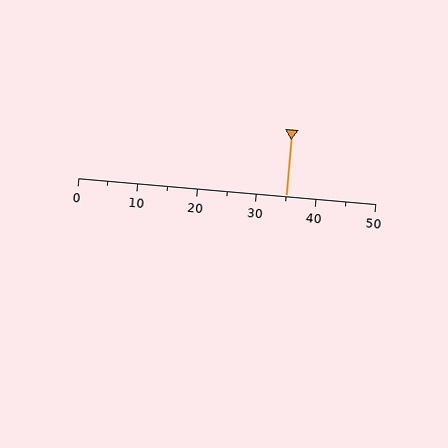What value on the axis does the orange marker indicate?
The marker indicates approximately 35.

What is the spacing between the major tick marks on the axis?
The major ticks are spaced 10 apart.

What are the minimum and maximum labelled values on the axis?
The axis runs from 0 to 50.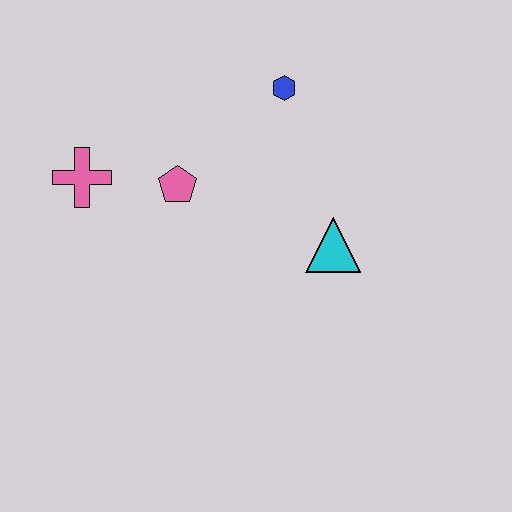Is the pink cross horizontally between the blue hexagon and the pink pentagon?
No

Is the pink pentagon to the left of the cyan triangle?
Yes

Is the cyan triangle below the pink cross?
Yes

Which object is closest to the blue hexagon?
The pink pentagon is closest to the blue hexagon.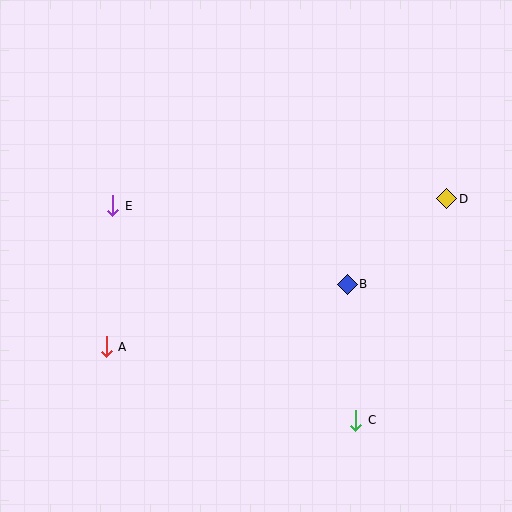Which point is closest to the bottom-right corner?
Point C is closest to the bottom-right corner.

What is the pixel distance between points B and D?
The distance between B and D is 131 pixels.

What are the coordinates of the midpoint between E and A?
The midpoint between E and A is at (110, 276).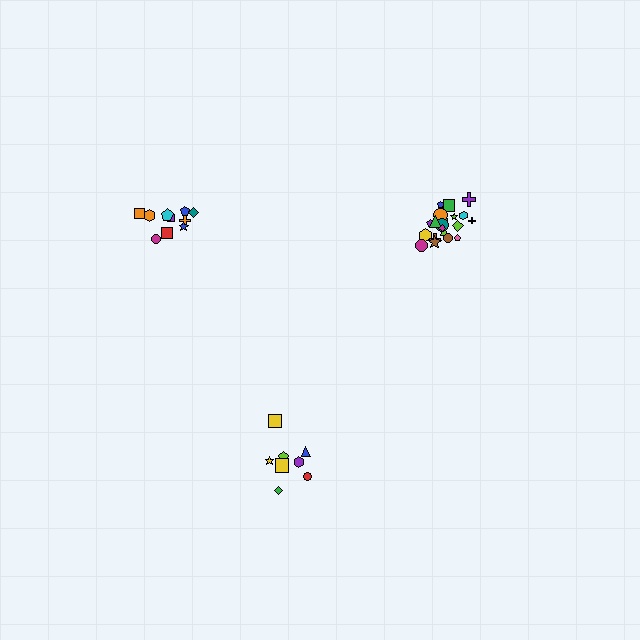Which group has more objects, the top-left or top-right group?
The top-right group.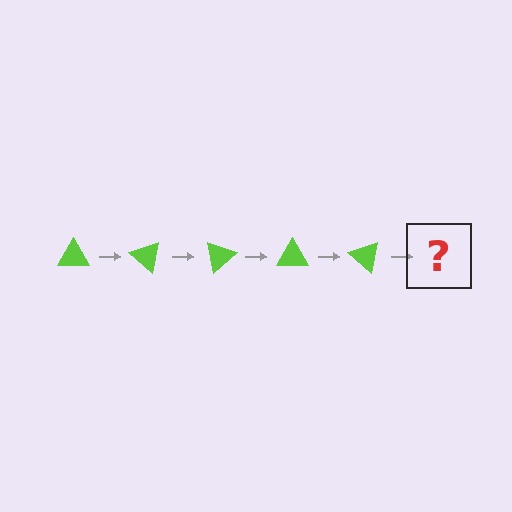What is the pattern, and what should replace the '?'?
The pattern is that the triangle rotates 40 degrees each step. The '?' should be a lime triangle rotated 200 degrees.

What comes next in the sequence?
The next element should be a lime triangle rotated 200 degrees.